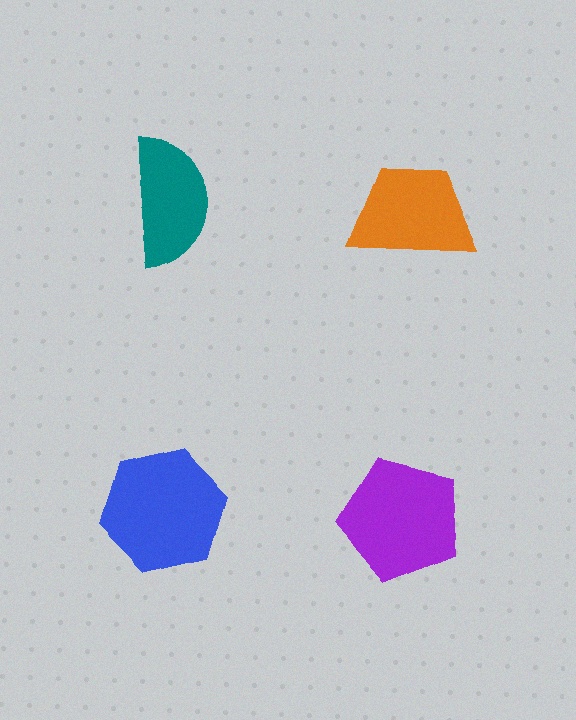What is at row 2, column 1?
A blue hexagon.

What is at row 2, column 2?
A purple pentagon.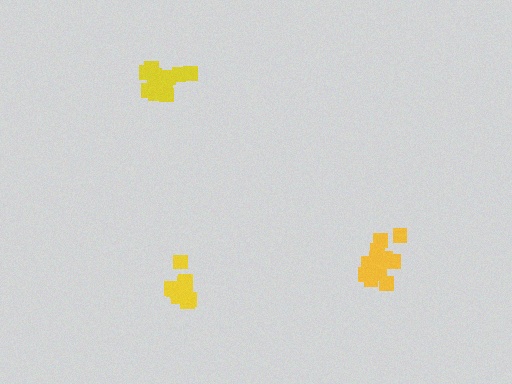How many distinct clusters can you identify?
There are 3 distinct clusters.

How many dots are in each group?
Group 1: 14 dots, Group 2: 12 dots, Group 3: 12 dots (38 total).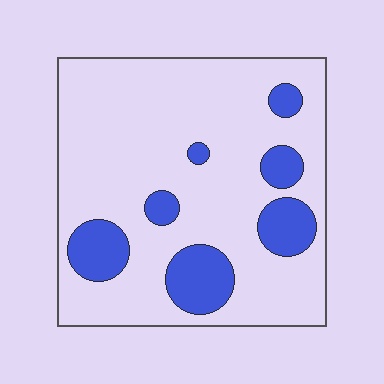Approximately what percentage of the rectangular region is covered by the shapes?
Approximately 20%.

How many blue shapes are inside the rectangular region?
7.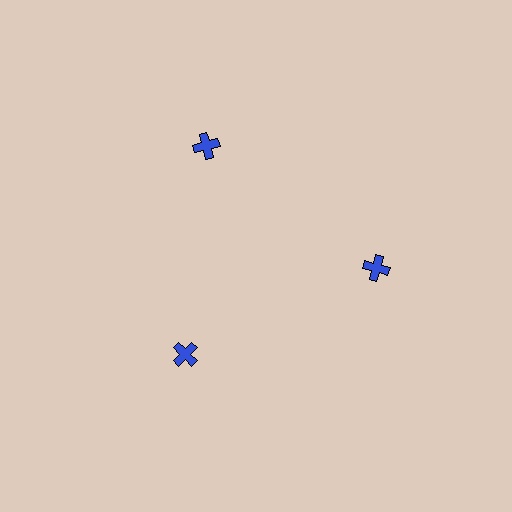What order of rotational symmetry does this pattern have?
This pattern has 3-fold rotational symmetry.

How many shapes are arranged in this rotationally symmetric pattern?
There are 3 shapes, arranged in 3 groups of 1.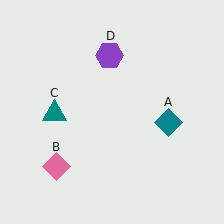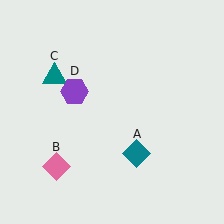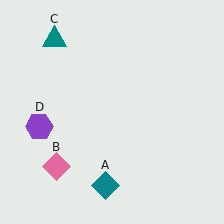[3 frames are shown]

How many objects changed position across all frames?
3 objects changed position: teal diamond (object A), teal triangle (object C), purple hexagon (object D).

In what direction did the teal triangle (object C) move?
The teal triangle (object C) moved up.